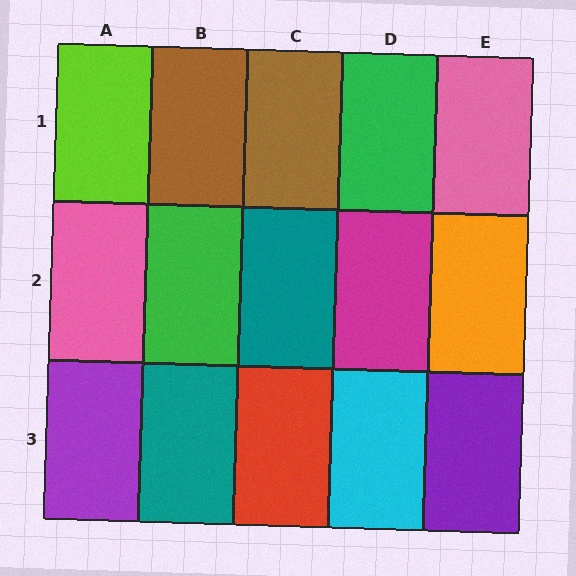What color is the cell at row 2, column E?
Orange.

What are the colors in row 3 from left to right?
Purple, teal, red, cyan, purple.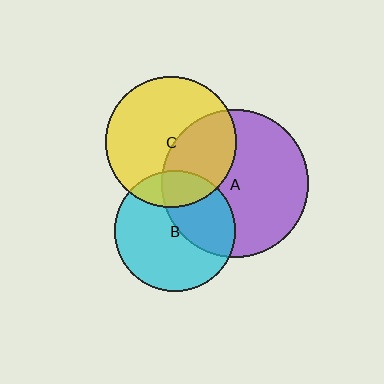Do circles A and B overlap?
Yes.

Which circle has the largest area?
Circle A (purple).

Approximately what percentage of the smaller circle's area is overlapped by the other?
Approximately 40%.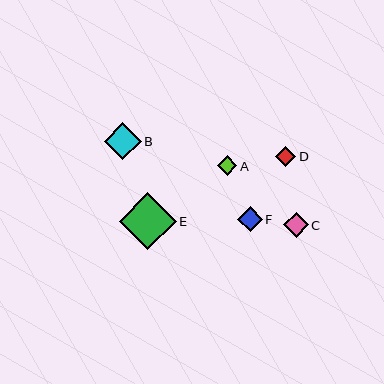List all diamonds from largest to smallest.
From largest to smallest: E, B, F, C, D, A.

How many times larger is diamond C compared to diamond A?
Diamond C is approximately 1.2 times the size of diamond A.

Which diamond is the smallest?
Diamond A is the smallest with a size of approximately 20 pixels.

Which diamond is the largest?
Diamond E is the largest with a size of approximately 57 pixels.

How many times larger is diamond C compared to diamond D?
Diamond C is approximately 1.2 times the size of diamond D.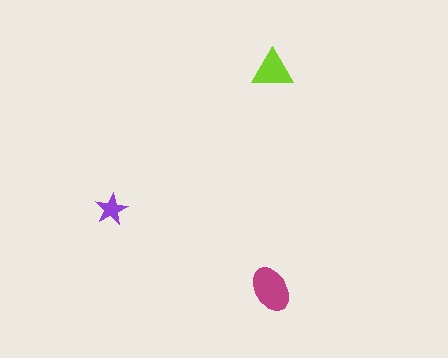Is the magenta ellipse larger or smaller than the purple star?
Larger.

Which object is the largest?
The magenta ellipse.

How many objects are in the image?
There are 3 objects in the image.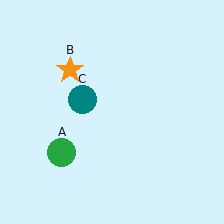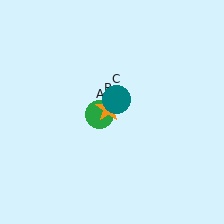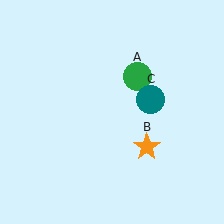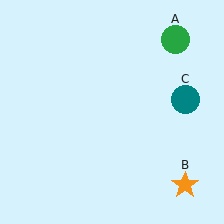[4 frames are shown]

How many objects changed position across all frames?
3 objects changed position: green circle (object A), orange star (object B), teal circle (object C).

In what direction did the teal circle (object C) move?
The teal circle (object C) moved right.